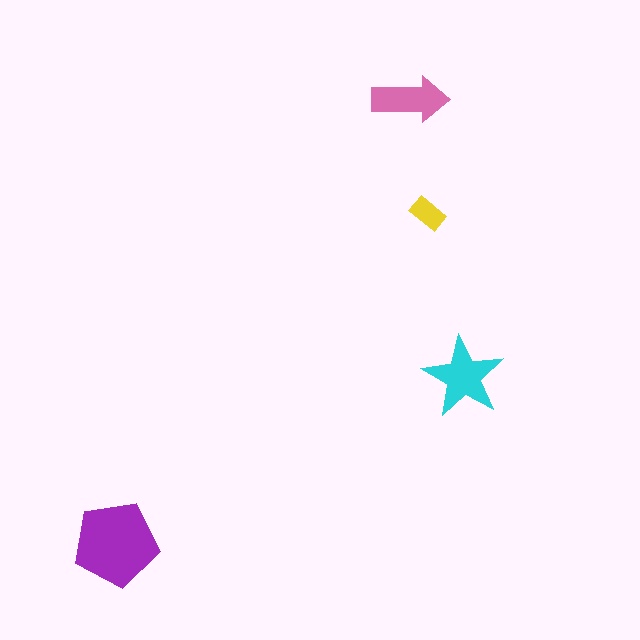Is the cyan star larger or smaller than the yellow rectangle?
Larger.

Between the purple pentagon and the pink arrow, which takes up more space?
The purple pentagon.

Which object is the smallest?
The yellow rectangle.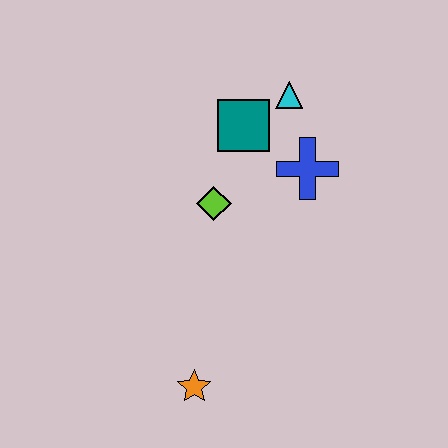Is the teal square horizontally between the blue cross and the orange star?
Yes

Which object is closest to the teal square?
The cyan triangle is closest to the teal square.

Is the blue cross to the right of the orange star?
Yes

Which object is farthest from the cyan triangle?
The orange star is farthest from the cyan triangle.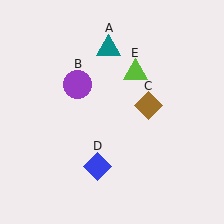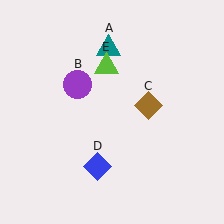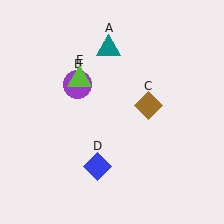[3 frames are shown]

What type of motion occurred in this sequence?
The lime triangle (object E) rotated counterclockwise around the center of the scene.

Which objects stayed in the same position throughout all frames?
Teal triangle (object A) and purple circle (object B) and brown diamond (object C) and blue diamond (object D) remained stationary.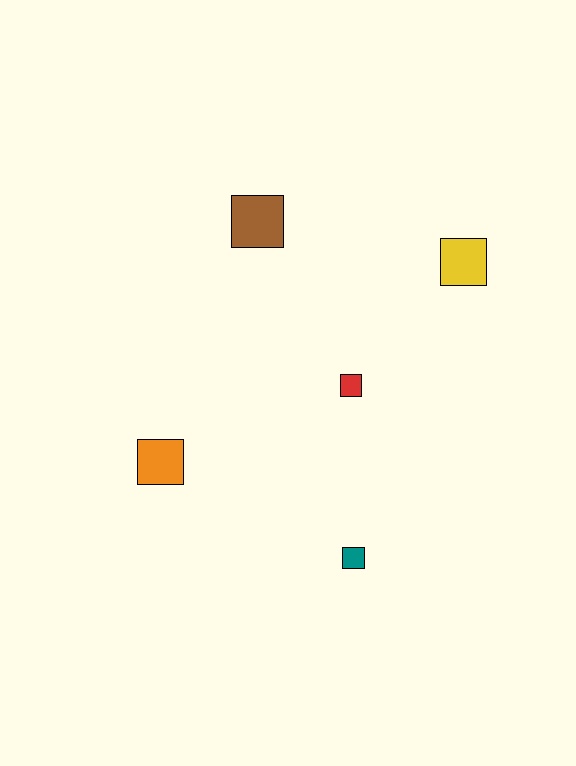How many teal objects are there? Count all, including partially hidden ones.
There is 1 teal object.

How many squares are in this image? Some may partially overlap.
There are 5 squares.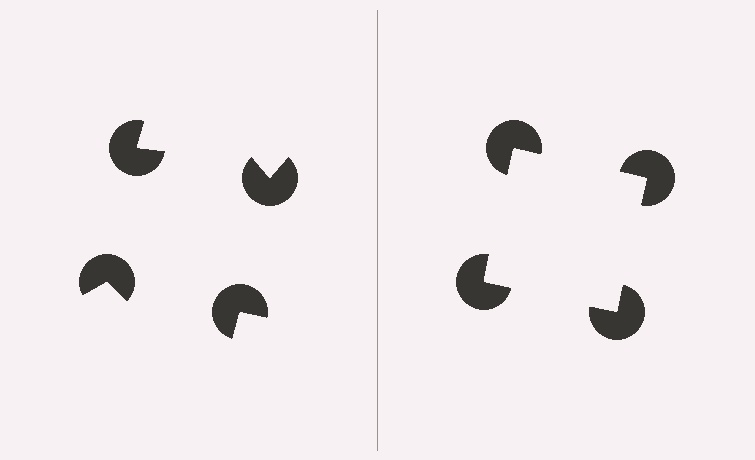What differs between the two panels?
The pac-man discs are positioned identically on both sides; only the wedge orientations differ. On the right they align to a square; on the left they are misaligned.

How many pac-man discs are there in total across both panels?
8 — 4 on each side.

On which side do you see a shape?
An illusory square appears on the right side. On the left side the wedge cuts are rotated, so no coherent shape forms.